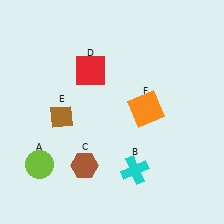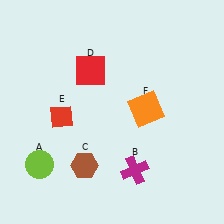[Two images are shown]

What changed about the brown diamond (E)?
In Image 1, E is brown. In Image 2, it changed to red.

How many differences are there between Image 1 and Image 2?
There are 2 differences between the two images.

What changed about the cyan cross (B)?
In Image 1, B is cyan. In Image 2, it changed to magenta.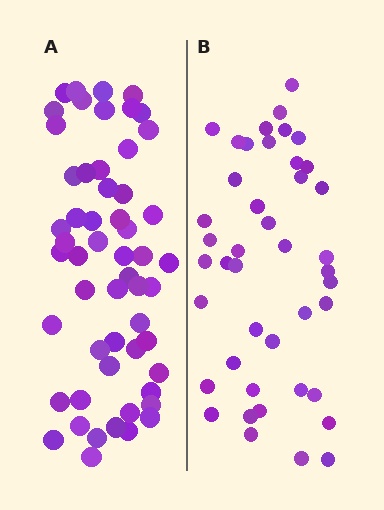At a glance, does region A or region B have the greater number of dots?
Region A (the left region) has more dots.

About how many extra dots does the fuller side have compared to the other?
Region A has roughly 12 or so more dots than region B.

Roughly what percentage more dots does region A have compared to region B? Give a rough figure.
About 30% more.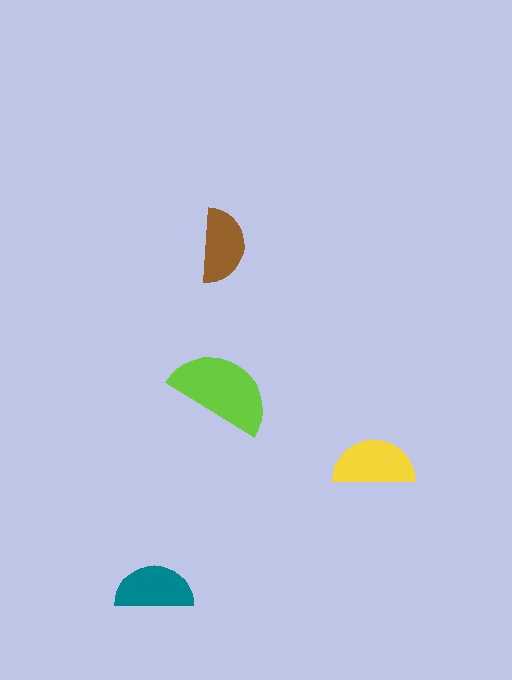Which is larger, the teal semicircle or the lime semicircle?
The lime one.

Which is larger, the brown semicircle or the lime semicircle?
The lime one.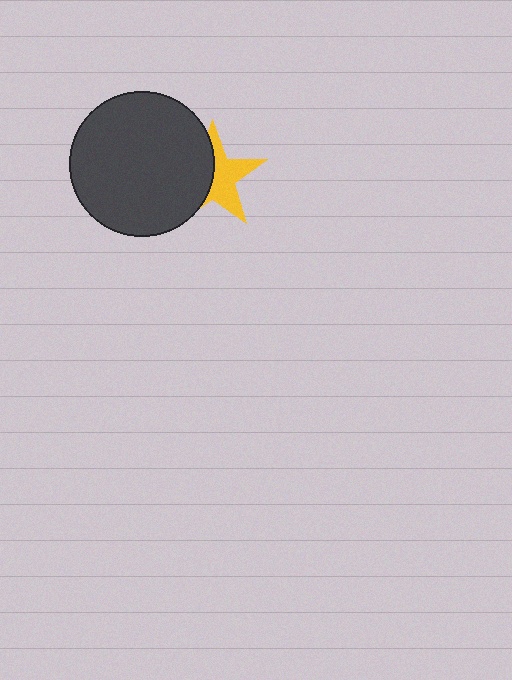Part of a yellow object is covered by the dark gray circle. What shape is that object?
It is a star.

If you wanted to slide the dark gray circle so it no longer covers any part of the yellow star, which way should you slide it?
Slide it left — that is the most direct way to separate the two shapes.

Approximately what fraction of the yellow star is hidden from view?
Roughly 48% of the yellow star is hidden behind the dark gray circle.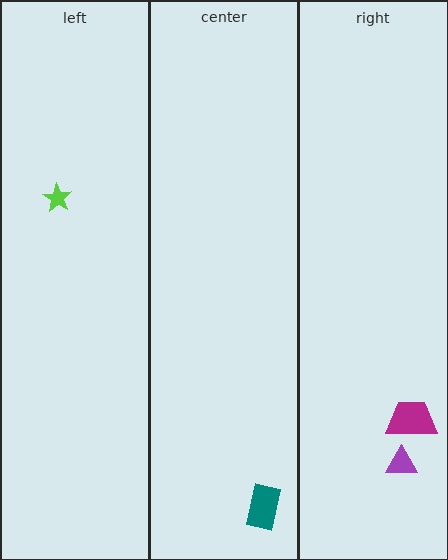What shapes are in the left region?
The lime star.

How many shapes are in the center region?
1.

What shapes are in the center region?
The teal rectangle.